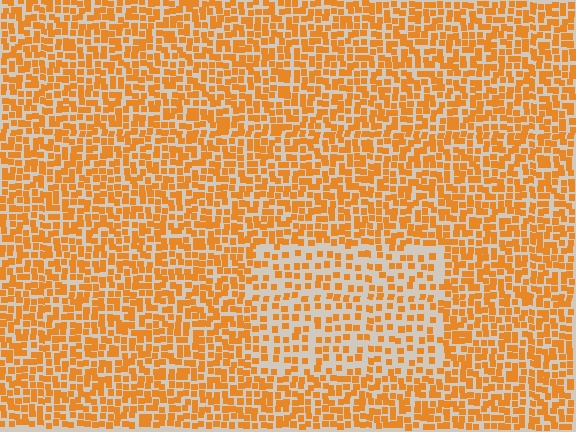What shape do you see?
I see a rectangle.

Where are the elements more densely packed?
The elements are more densely packed outside the rectangle boundary.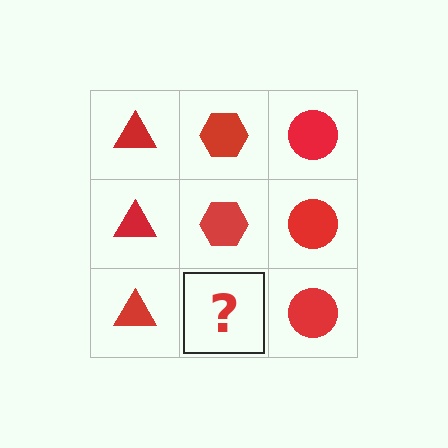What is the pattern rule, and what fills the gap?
The rule is that each column has a consistent shape. The gap should be filled with a red hexagon.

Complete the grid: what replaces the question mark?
The question mark should be replaced with a red hexagon.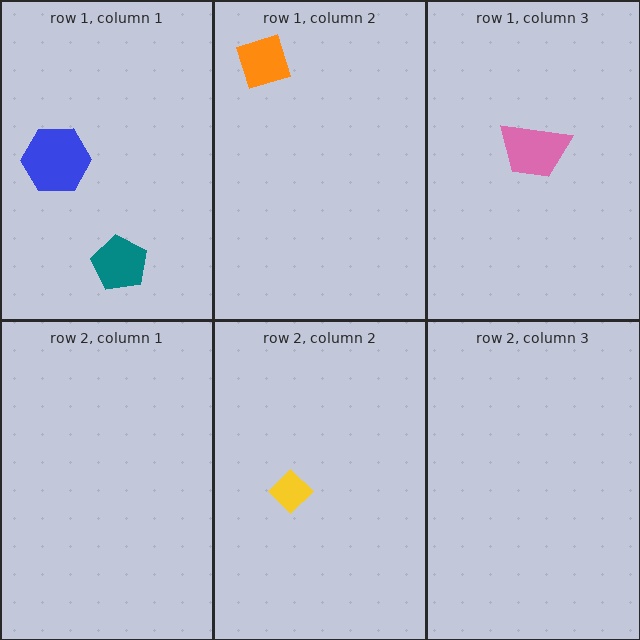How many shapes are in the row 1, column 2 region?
1.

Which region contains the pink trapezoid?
The row 1, column 3 region.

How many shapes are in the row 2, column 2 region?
1.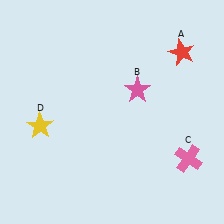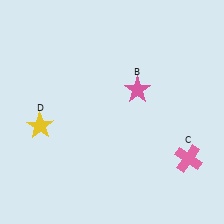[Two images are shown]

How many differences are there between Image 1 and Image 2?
There is 1 difference between the two images.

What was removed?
The red star (A) was removed in Image 2.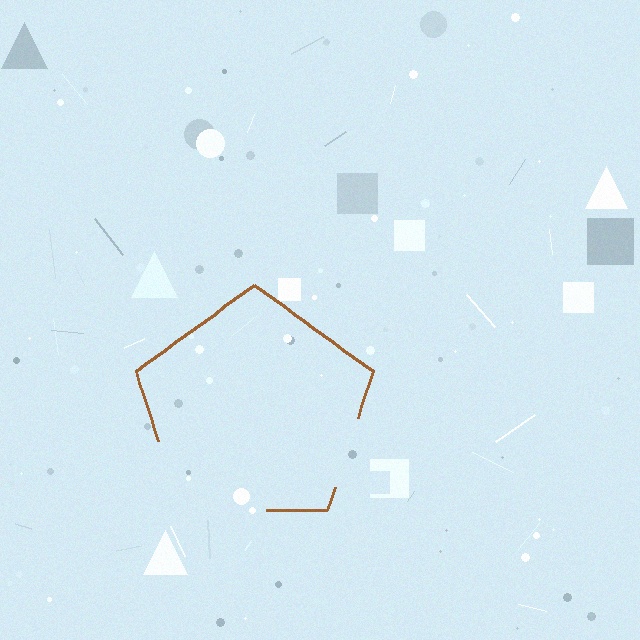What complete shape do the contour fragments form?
The contour fragments form a pentagon.